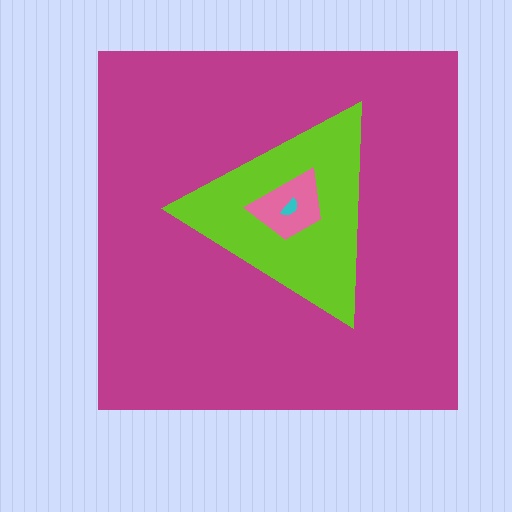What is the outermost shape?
The magenta square.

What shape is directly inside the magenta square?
The lime triangle.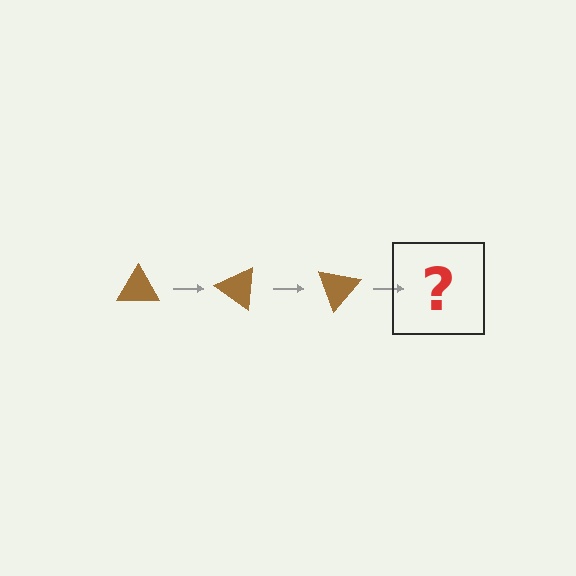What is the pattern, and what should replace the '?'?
The pattern is that the triangle rotates 35 degrees each step. The '?' should be a brown triangle rotated 105 degrees.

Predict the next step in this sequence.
The next step is a brown triangle rotated 105 degrees.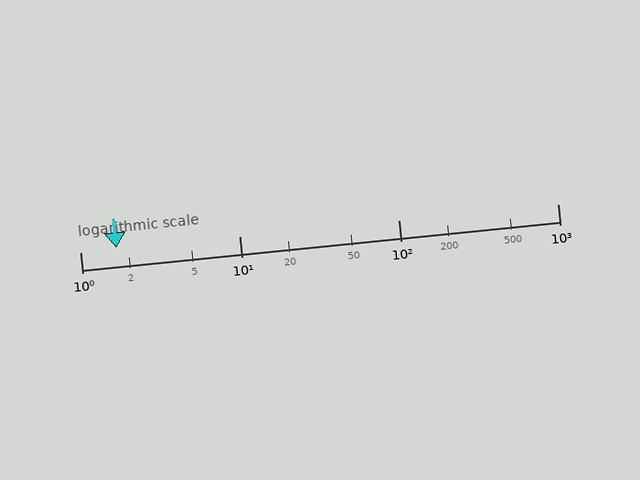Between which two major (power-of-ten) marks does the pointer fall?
The pointer is between 1 and 10.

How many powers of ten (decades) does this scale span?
The scale spans 3 decades, from 1 to 1000.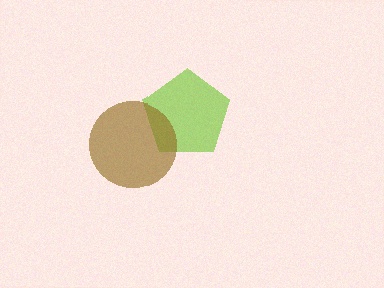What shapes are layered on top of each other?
The layered shapes are: a lime pentagon, a brown circle.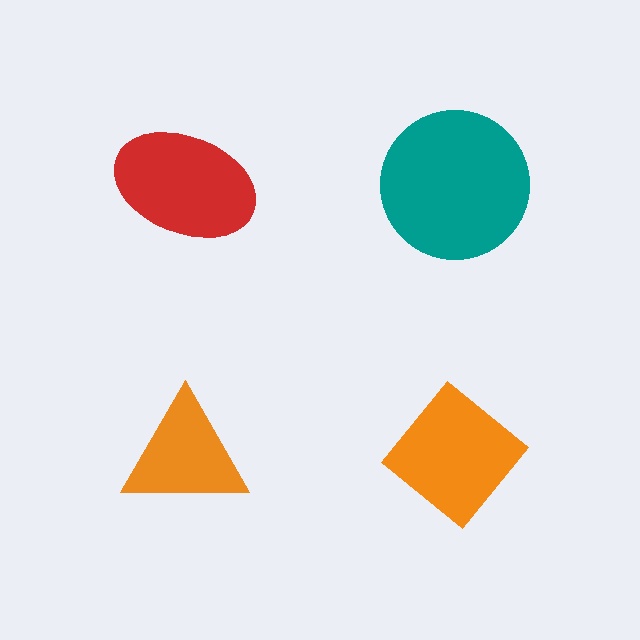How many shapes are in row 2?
2 shapes.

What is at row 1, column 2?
A teal circle.